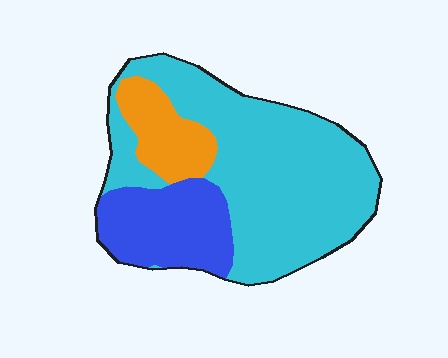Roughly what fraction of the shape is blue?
Blue covers around 25% of the shape.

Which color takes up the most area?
Cyan, at roughly 65%.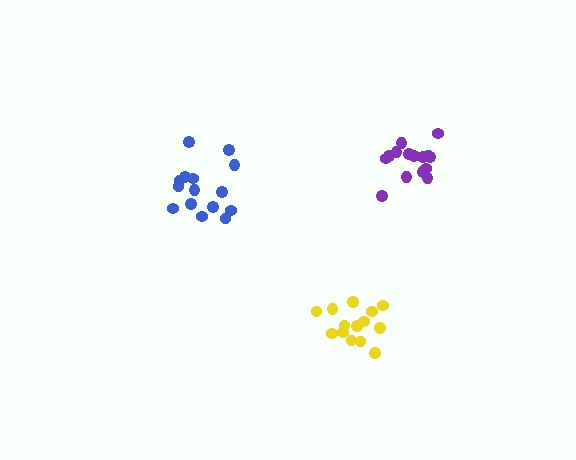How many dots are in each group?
Group 1: 15 dots, Group 2: 14 dots, Group 3: 15 dots (44 total).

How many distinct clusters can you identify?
There are 3 distinct clusters.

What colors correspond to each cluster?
The clusters are colored: blue, yellow, purple.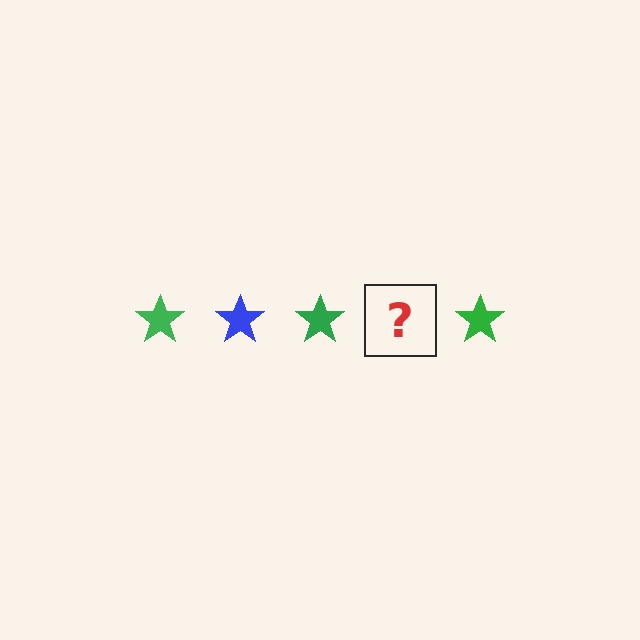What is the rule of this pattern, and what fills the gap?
The rule is that the pattern cycles through green, blue stars. The gap should be filled with a blue star.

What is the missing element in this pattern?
The missing element is a blue star.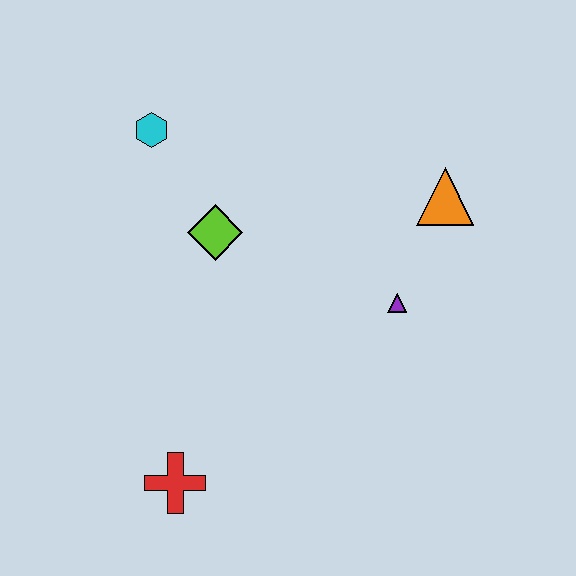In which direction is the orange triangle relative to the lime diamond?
The orange triangle is to the right of the lime diamond.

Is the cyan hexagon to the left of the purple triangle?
Yes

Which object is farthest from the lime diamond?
The red cross is farthest from the lime diamond.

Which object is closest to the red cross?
The lime diamond is closest to the red cross.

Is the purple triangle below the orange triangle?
Yes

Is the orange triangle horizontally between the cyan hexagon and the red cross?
No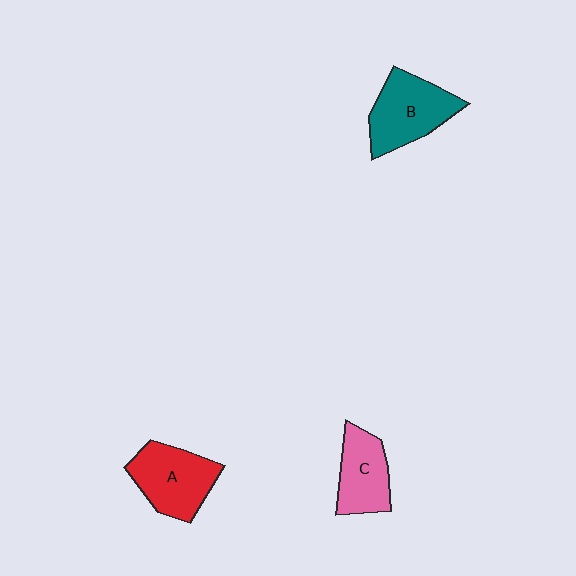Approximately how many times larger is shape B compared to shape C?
Approximately 1.2 times.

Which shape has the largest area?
Shape B (teal).